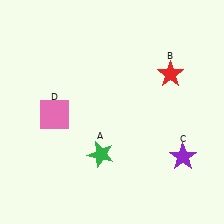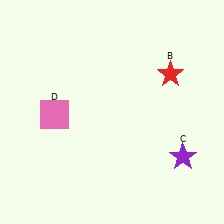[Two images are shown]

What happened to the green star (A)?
The green star (A) was removed in Image 2. It was in the bottom-left area of Image 1.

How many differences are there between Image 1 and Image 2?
There is 1 difference between the two images.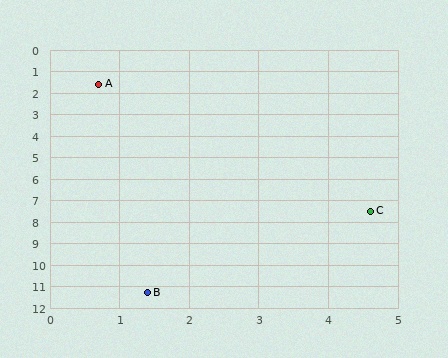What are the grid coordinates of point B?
Point B is at approximately (1.4, 11.3).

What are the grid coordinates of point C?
Point C is at approximately (4.6, 7.5).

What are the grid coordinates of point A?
Point A is at approximately (0.7, 1.6).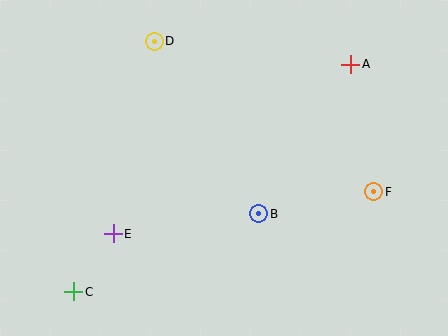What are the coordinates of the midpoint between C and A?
The midpoint between C and A is at (212, 178).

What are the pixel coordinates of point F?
Point F is at (374, 192).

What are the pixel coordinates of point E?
Point E is at (113, 234).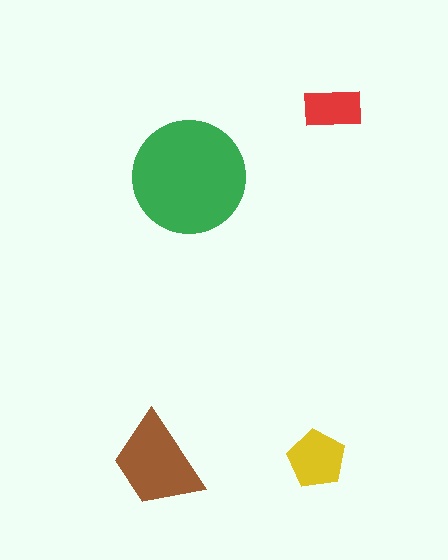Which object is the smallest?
The red rectangle.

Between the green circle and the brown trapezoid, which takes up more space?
The green circle.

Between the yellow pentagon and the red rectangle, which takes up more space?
The yellow pentagon.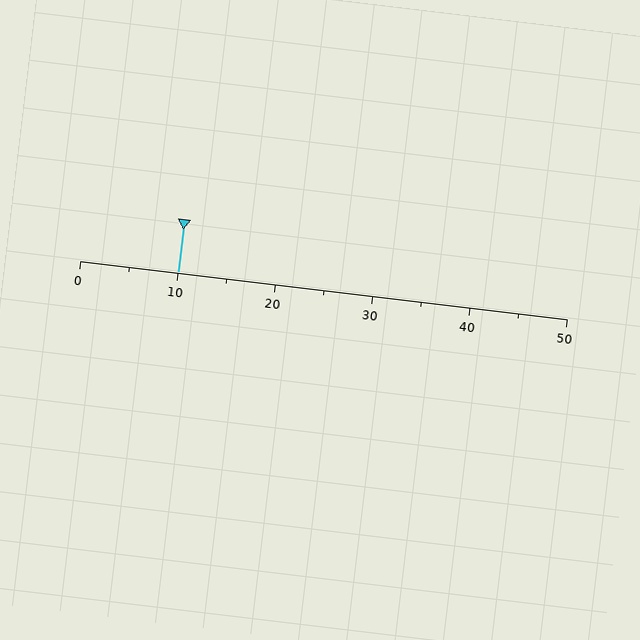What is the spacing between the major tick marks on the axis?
The major ticks are spaced 10 apart.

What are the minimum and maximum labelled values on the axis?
The axis runs from 0 to 50.